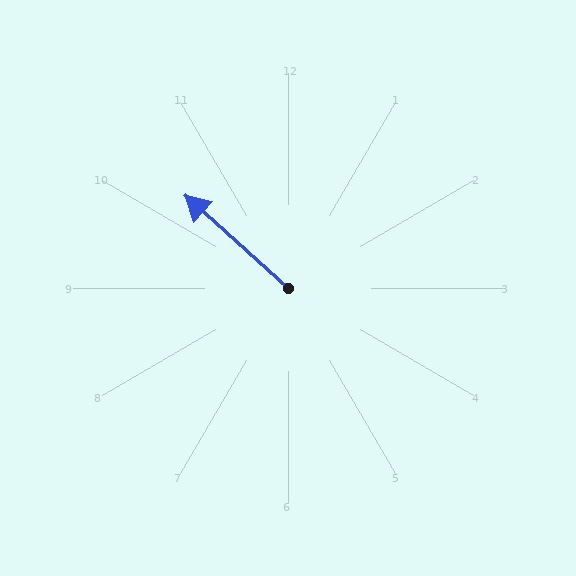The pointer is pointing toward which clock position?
Roughly 10 o'clock.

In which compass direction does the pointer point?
Northwest.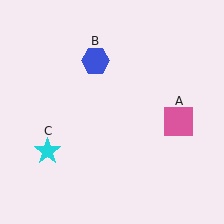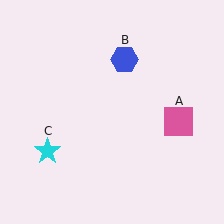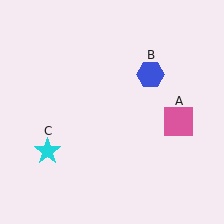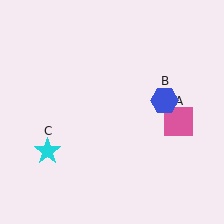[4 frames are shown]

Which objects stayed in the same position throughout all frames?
Pink square (object A) and cyan star (object C) remained stationary.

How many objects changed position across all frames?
1 object changed position: blue hexagon (object B).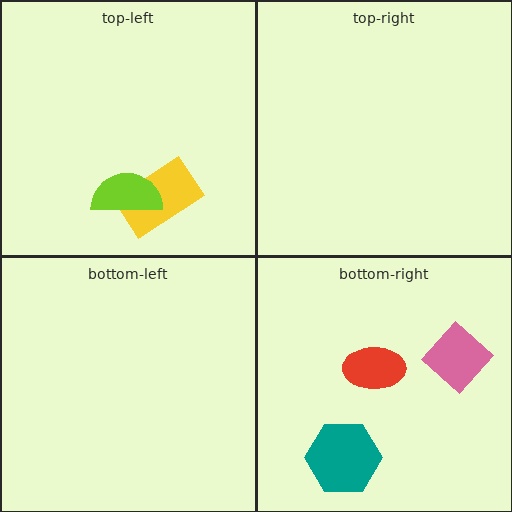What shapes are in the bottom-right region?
The red ellipse, the pink diamond, the teal hexagon.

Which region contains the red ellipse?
The bottom-right region.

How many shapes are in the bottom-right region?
3.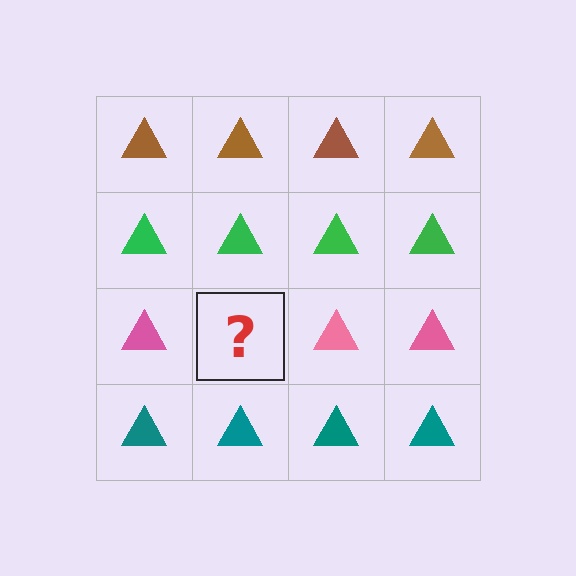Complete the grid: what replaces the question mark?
The question mark should be replaced with a pink triangle.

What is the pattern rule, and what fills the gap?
The rule is that each row has a consistent color. The gap should be filled with a pink triangle.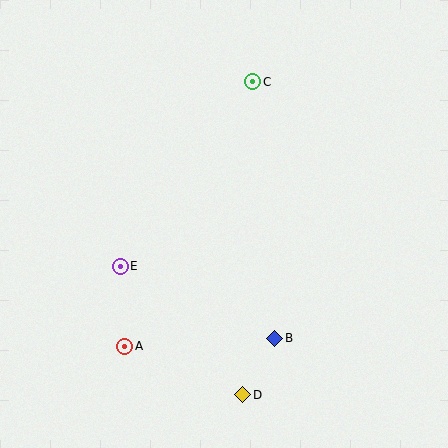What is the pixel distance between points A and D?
The distance between A and D is 128 pixels.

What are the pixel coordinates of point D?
Point D is at (243, 395).